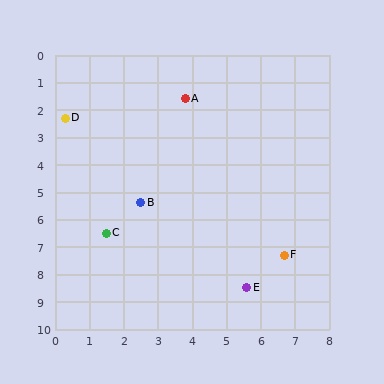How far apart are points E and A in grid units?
Points E and A are about 7.1 grid units apart.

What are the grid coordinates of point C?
Point C is at approximately (1.5, 6.5).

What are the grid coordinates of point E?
Point E is at approximately (5.6, 8.5).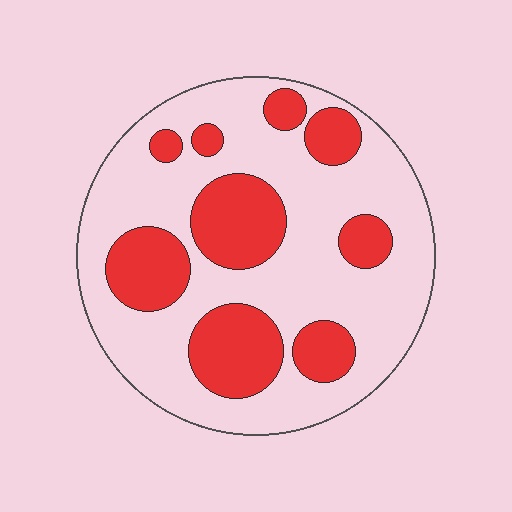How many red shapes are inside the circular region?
9.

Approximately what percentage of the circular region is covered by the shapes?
Approximately 30%.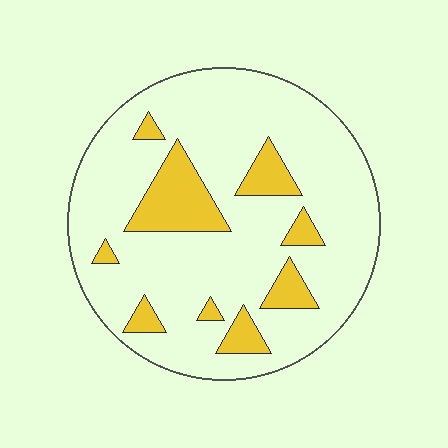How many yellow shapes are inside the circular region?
9.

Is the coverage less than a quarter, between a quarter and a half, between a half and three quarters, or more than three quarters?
Less than a quarter.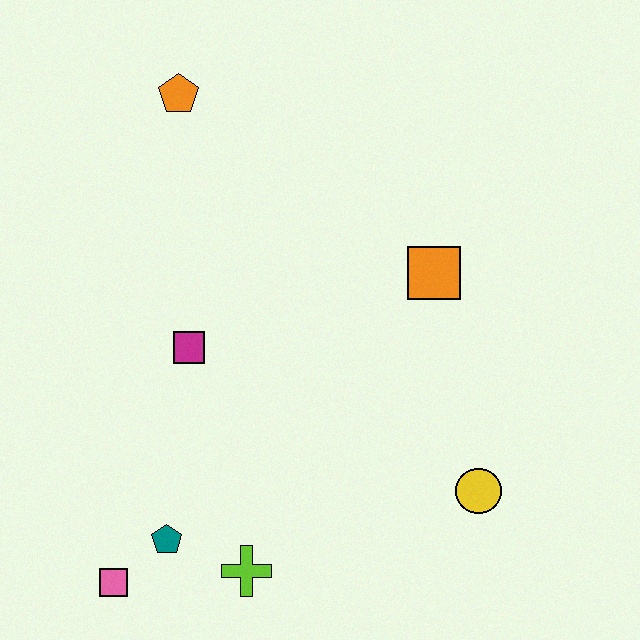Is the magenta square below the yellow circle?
No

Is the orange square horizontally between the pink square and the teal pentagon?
No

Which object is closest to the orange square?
The yellow circle is closest to the orange square.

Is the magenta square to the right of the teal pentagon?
Yes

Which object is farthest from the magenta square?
The yellow circle is farthest from the magenta square.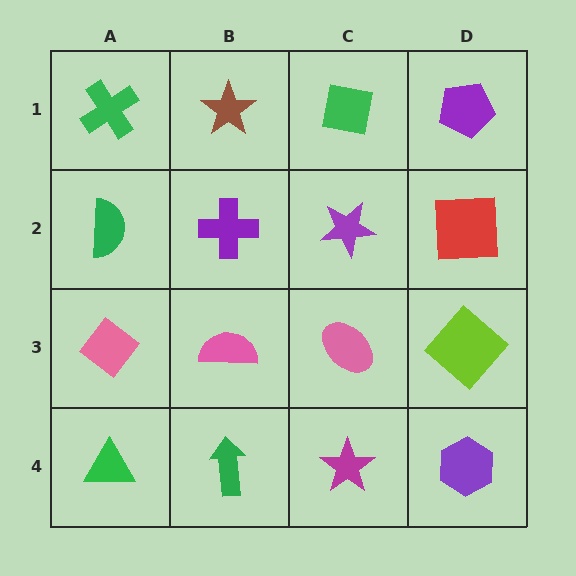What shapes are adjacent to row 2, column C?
A green square (row 1, column C), a pink ellipse (row 3, column C), a purple cross (row 2, column B), a red square (row 2, column D).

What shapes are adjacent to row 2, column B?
A brown star (row 1, column B), a pink semicircle (row 3, column B), a green semicircle (row 2, column A), a purple star (row 2, column C).